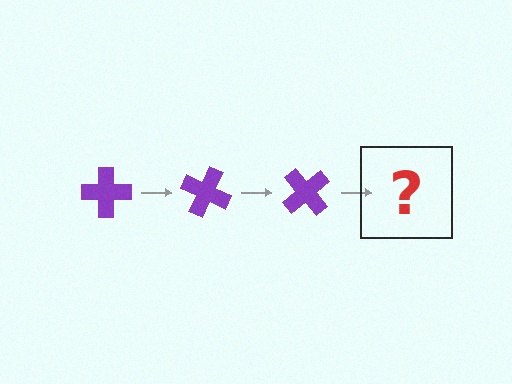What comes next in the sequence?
The next element should be a purple cross rotated 75 degrees.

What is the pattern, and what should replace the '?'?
The pattern is that the cross rotates 25 degrees each step. The '?' should be a purple cross rotated 75 degrees.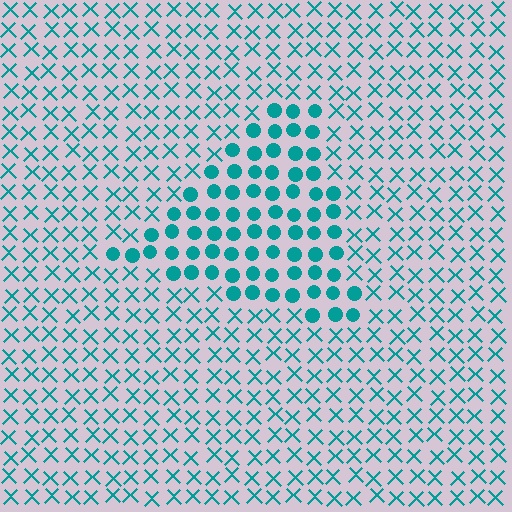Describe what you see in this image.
The image is filled with small teal elements arranged in a uniform grid. A triangle-shaped region contains circles, while the surrounding area contains X marks. The boundary is defined purely by the change in element shape.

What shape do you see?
I see a triangle.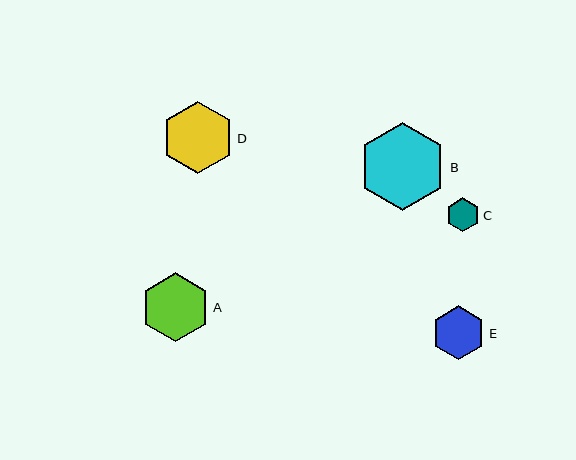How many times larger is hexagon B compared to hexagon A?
Hexagon B is approximately 1.3 times the size of hexagon A.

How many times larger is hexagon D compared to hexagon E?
Hexagon D is approximately 1.3 times the size of hexagon E.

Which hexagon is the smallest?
Hexagon C is the smallest with a size of approximately 34 pixels.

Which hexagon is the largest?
Hexagon B is the largest with a size of approximately 88 pixels.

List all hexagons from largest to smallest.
From largest to smallest: B, D, A, E, C.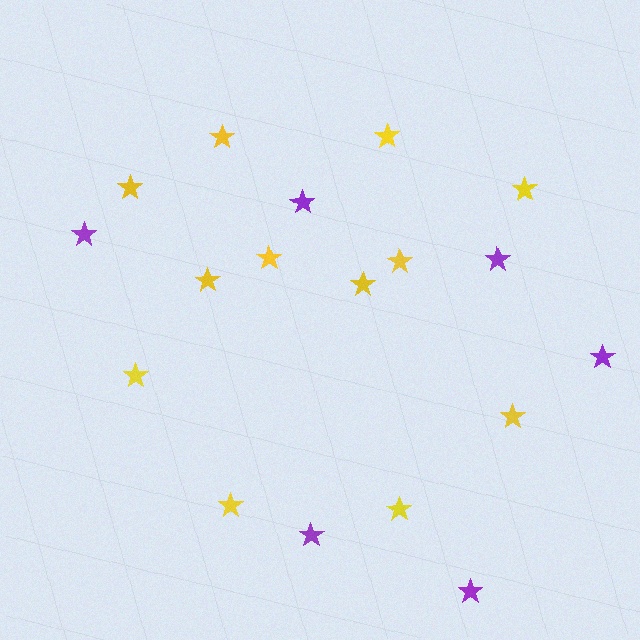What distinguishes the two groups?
There are 2 groups: one group of yellow stars (12) and one group of purple stars (6).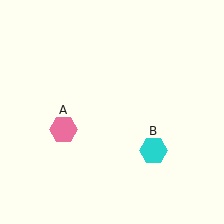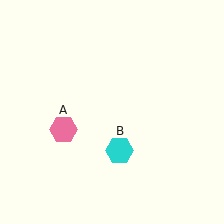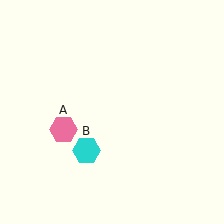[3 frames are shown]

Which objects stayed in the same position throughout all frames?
Pink hexagon (object A) remained stationary.